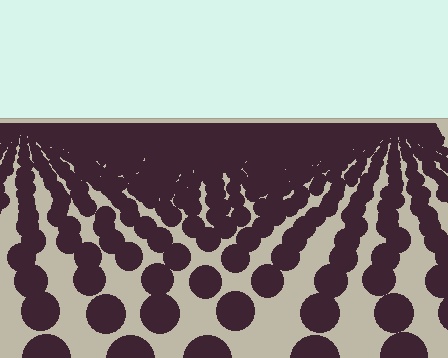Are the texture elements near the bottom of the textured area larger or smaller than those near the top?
Larger. Near the bottom, elements are closer to the viewer and appear at a bigger on-screen size.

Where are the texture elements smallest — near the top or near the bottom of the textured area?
Near the top.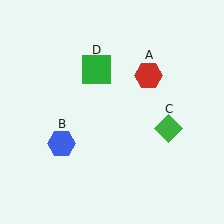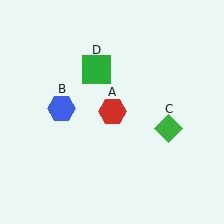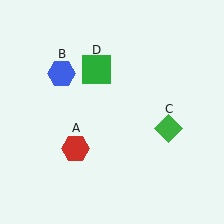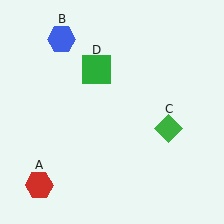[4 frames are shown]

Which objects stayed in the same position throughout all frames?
Green diamond (object C) and green square (object D) remained stationary.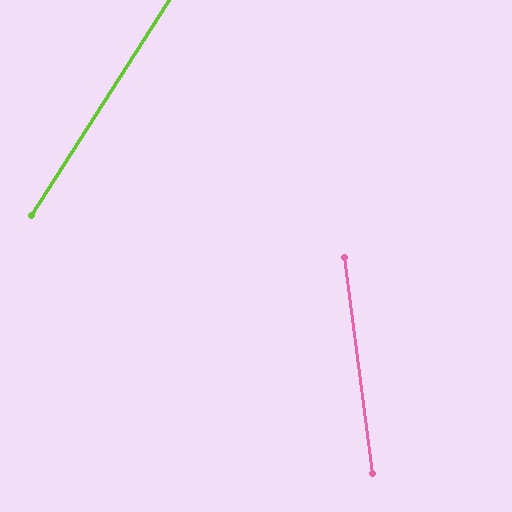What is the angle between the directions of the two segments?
Approximately 40 degrees.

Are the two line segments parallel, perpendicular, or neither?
Neither parallel nor perpendicular — they differ by about 40°.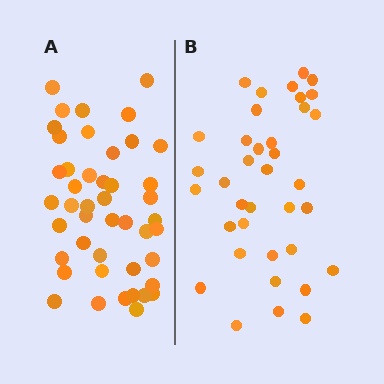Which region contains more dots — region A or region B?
Region A (the left region) has more dots.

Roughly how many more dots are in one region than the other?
Region A has roughly 8 or so more dots than region B.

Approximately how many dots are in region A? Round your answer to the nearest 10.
About 40 dots. (The exact count is 45, which rounds to 40.)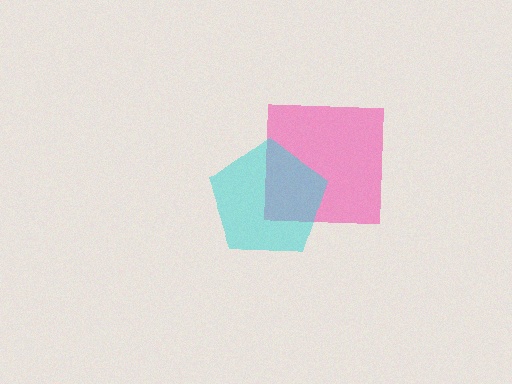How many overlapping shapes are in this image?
There are 2 overlapping shapes in the image.